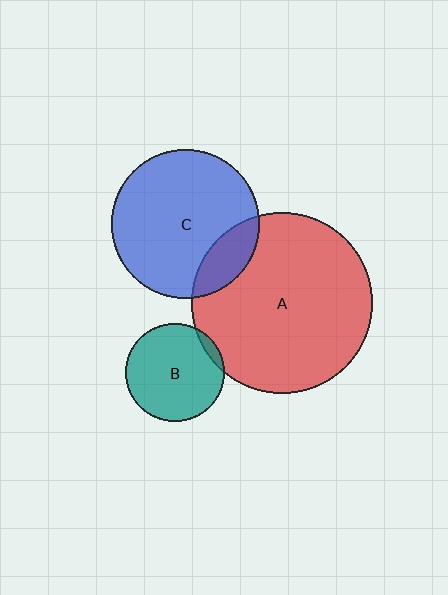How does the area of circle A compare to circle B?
Approximately 3.4 times.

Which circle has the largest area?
Circle A (red).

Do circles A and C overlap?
Yes.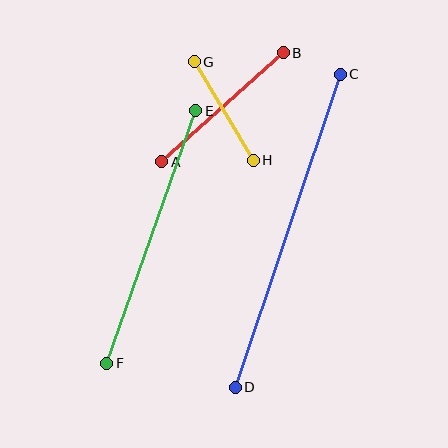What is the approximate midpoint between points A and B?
The midpoint is at approximately (223, 107) pixels.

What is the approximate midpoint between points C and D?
The midpoint is at approximately (288, 231) pixels.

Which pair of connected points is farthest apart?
Points C and D are farthest apart.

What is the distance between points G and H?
The distance is approximately 115 pixels.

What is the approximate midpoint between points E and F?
The midpoint is at approximately (151, 237) pixels.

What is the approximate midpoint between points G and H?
The midpoint is at approximately (224, 111) pixels.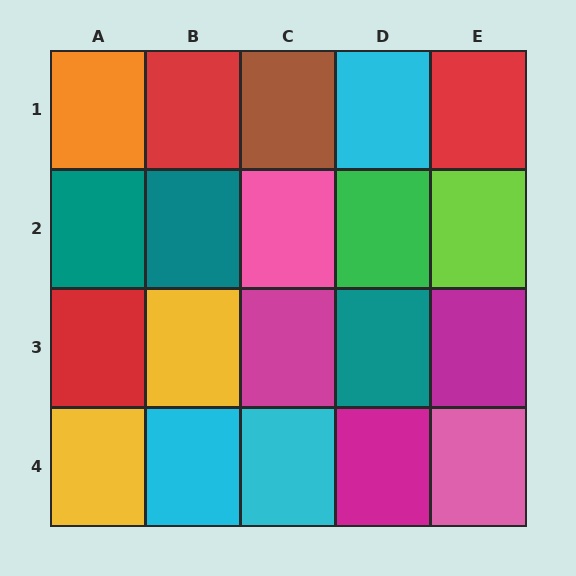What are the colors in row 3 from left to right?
Red, yellow, magenta, teal, magenta.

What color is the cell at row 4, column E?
Pink.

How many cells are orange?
1 cell is orange.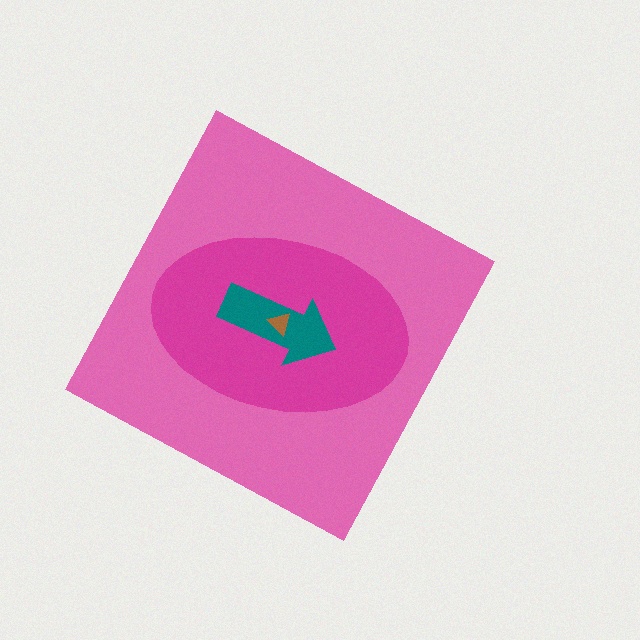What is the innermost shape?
The brown triangle.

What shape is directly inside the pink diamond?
The magenta ellipse.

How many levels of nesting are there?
4.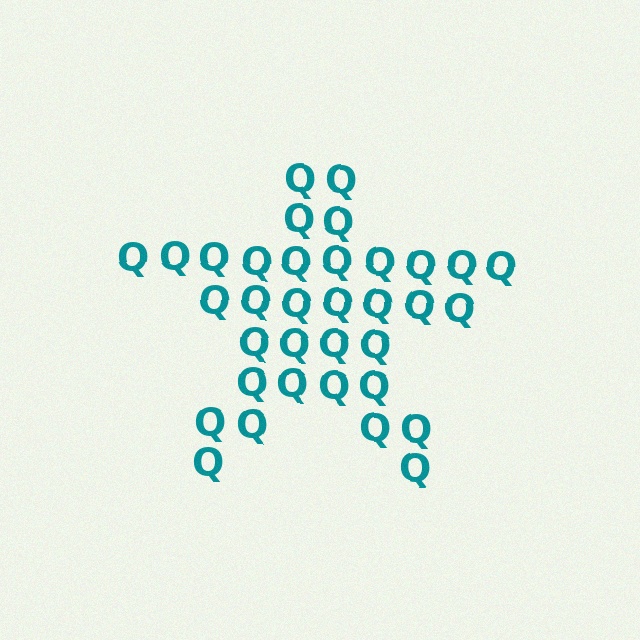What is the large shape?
The large shape is a star.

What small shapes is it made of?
It is made of small letter Q's.